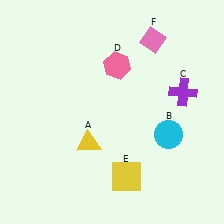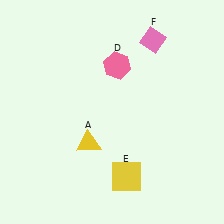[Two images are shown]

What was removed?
The purple cross (C), the cyan circle (B) were removed in Image 2.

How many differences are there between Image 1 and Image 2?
There are 2 differences between the two images.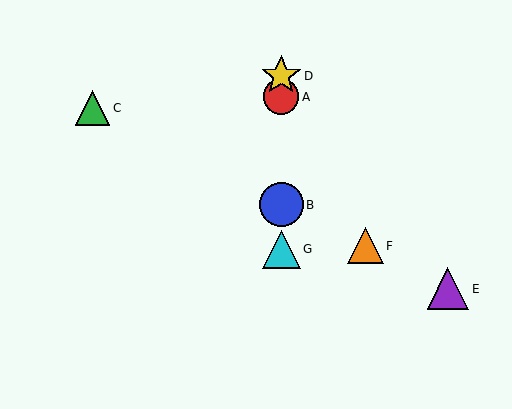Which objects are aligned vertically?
Objects A, B, D, G are aligned vertically.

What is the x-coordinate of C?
Object C is at x≈93.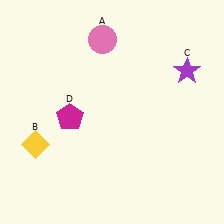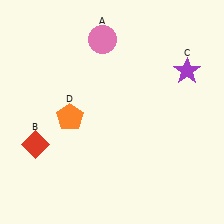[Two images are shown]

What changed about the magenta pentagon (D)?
In Image 1, D is magenta. In Image 2, it changed to orange.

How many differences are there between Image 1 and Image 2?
There are 2 differences between the two images.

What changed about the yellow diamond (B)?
In Image 1, B is yellow. In Image 2, it changed to red.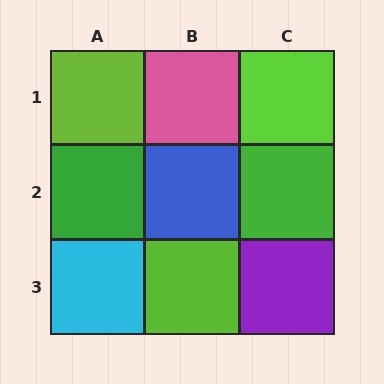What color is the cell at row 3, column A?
Cyan.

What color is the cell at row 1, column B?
Pink.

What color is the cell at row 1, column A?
Lime.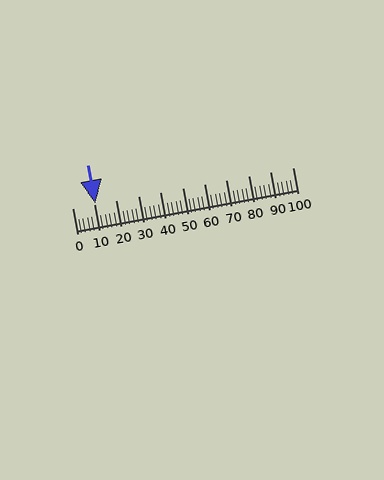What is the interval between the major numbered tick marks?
The major tick marks are spaced 10 units apart.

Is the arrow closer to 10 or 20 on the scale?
The arrow is closer to 10.